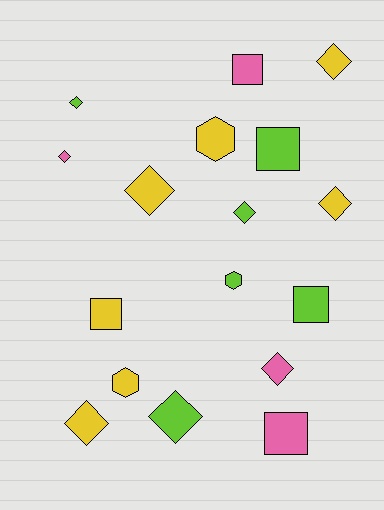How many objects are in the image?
There are 17 objects.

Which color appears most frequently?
Yellow, with 7 objects.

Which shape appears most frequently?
Diamond, with 9 objects.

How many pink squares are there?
There are 2 pink squares.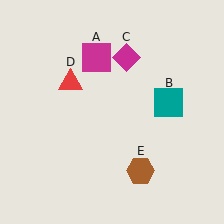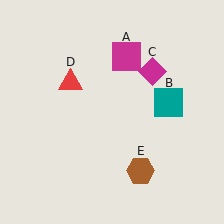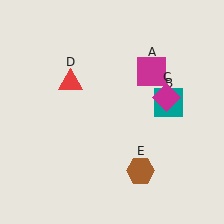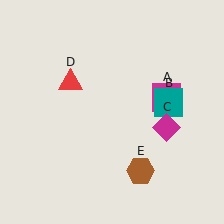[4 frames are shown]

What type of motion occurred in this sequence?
The magenta square (object A), magenta diamond (object C) rotated clockwise around the center of the scene.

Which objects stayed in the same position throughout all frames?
Teal square (object B) and red triangle (object D) and brown hexagon (object E) remained stationary.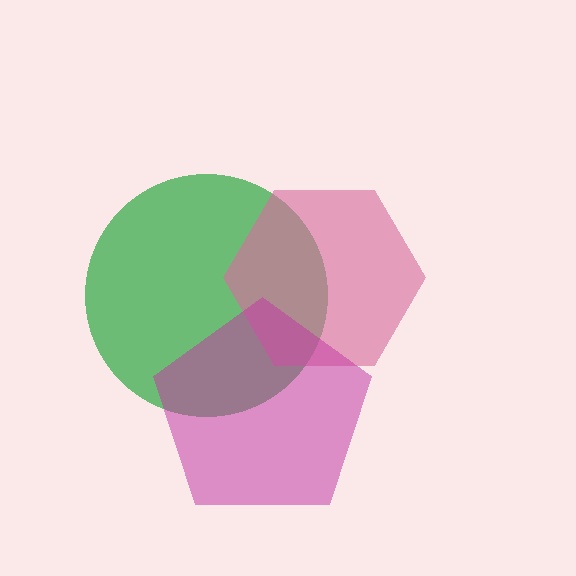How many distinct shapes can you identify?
There are 3 distinct shapes: a green circle, a pink hexagon, a magenta pentagon.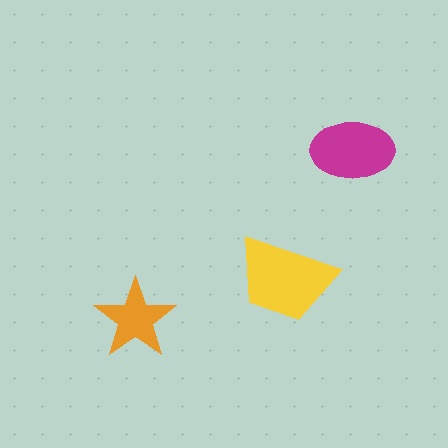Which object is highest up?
The magenta ellipse is topmost.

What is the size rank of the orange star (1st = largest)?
3rd.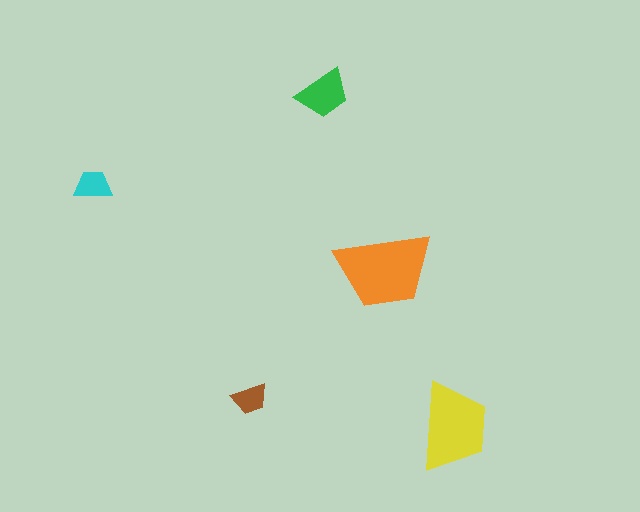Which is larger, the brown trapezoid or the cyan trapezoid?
The cyan one.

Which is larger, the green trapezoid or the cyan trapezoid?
The green one.